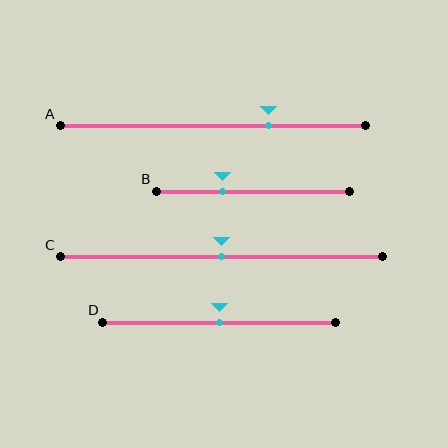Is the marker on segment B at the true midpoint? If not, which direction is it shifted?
No, the marker on segment B is shifted to the left by about 15% of the segment length.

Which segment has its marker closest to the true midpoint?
Segment C has its marker closest to the true midpoint.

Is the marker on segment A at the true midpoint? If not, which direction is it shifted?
No, the marker on segment A is shifted to the right by about 18% of the segment length.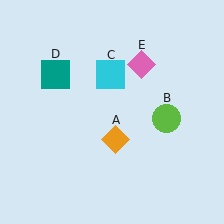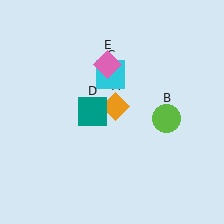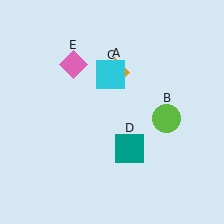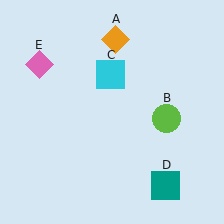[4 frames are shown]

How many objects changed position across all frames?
3 objects changed position: orange diamond (object A), teal square (object D), pink diamond (object E).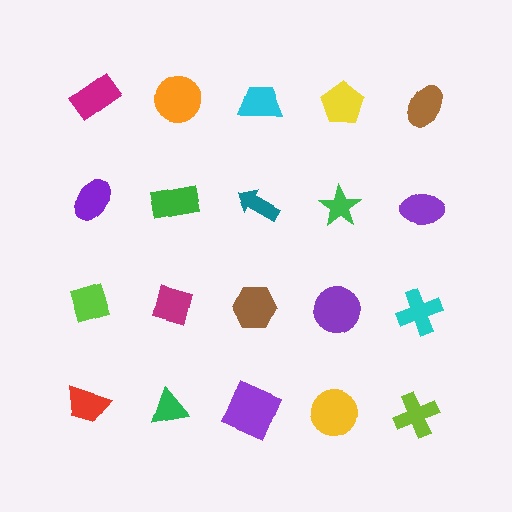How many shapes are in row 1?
5 shapes.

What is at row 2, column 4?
A green star.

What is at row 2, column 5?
A purple ellipse.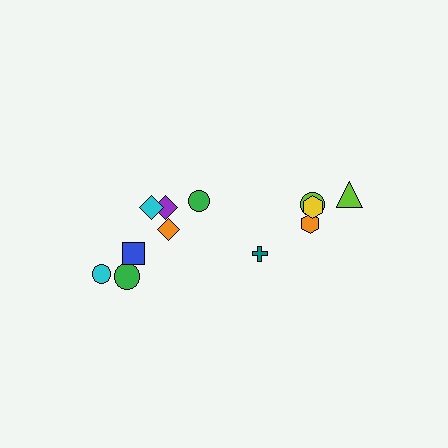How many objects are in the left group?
There are 8 objects.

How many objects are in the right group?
There are 5 objects.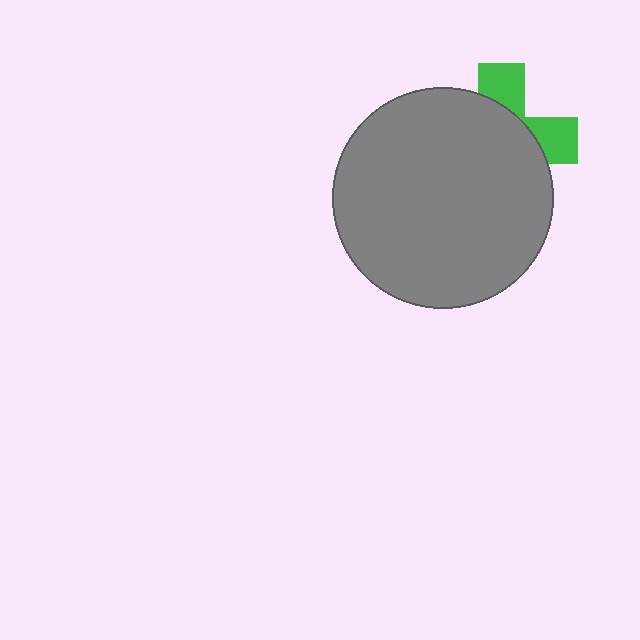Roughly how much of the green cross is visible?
A small part of it is visible (roughly 32%).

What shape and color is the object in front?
The object in front is a gray circle.